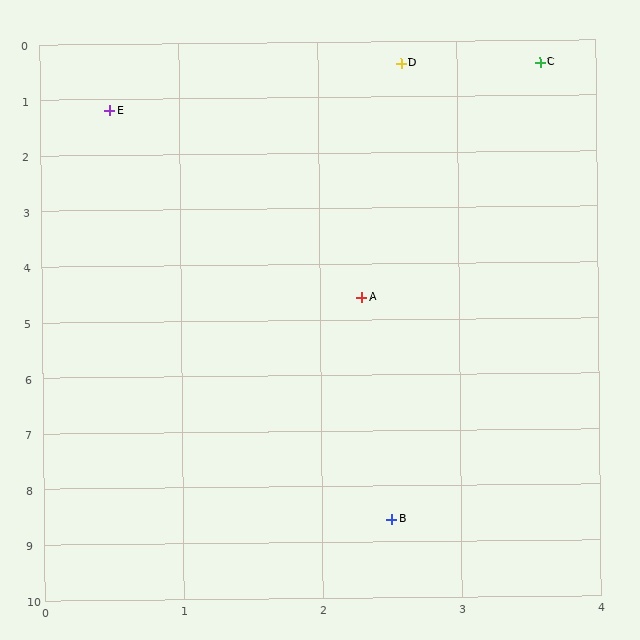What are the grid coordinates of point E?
Point E is at approximately (0.5, 1.2).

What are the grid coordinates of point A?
Point A is at approximately (2.3, 4.6).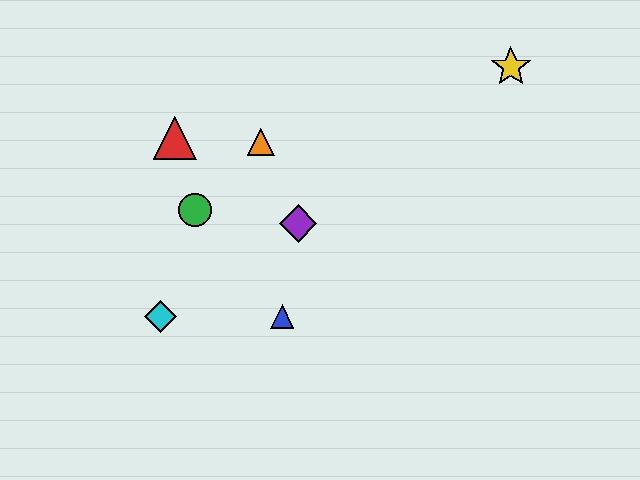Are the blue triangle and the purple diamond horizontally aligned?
No, the blue triangle is at y≈316 and the purple diamond is at y≈223.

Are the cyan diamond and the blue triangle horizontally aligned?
Yes, both are at y≈316.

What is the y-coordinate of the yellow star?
The yellow star is at y≈67.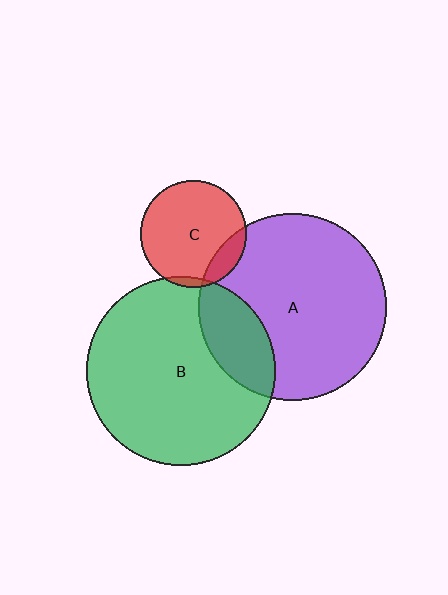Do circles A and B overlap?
Yes.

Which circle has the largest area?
Circle B (green).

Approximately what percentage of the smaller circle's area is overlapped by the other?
Approximately 20%.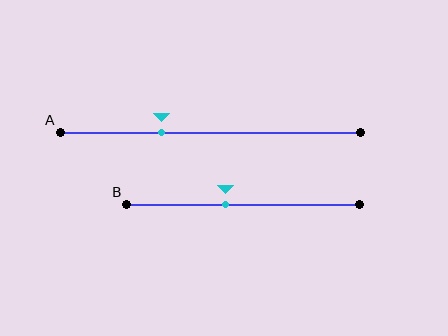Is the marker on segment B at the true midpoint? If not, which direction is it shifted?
No, the marker on segment B is shifted to the left by about 8% of the segment length.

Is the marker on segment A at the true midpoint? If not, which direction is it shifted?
No, the marker on segment A is shifted to the left by about 16% of the segment length.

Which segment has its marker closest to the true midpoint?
Segment B has its marker closest to the true midpoint.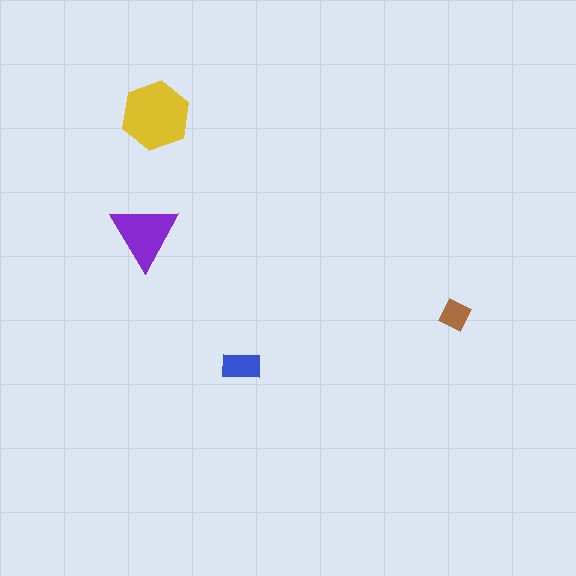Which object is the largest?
The yellow hexagon.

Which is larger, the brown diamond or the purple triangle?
The purple triangle.